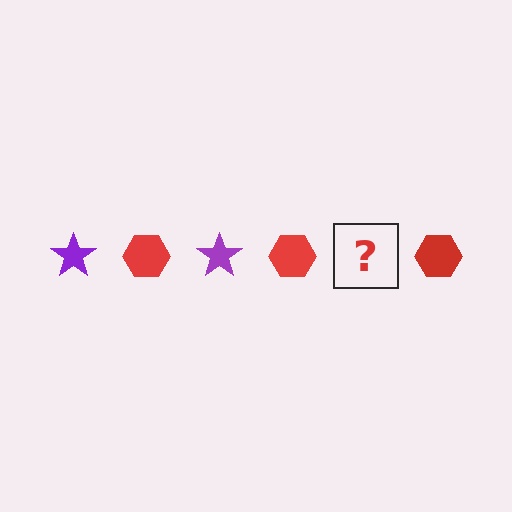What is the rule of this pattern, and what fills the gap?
The rule is that the pattern alternates between purple star and red hexagon. The gap should be filled with a purple star.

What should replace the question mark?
The question mark should be replaced with a purple star.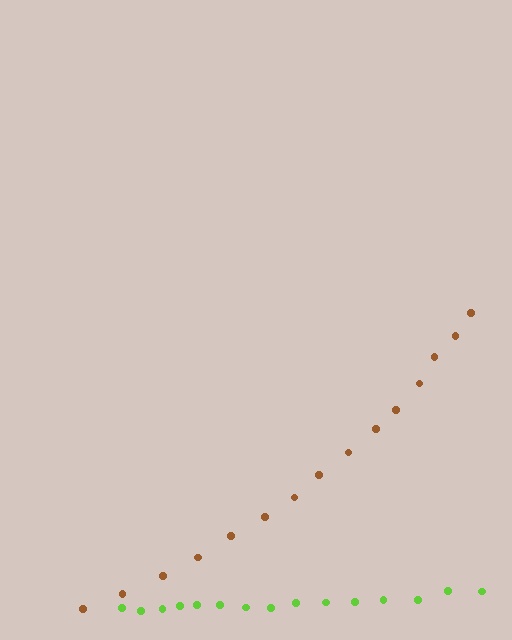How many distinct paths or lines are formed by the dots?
There are 2 distinct paths.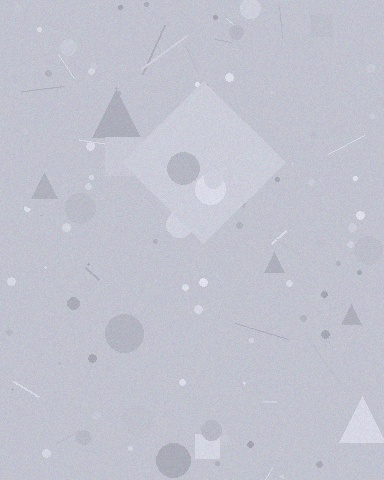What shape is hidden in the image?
A diamond is hidden in the image.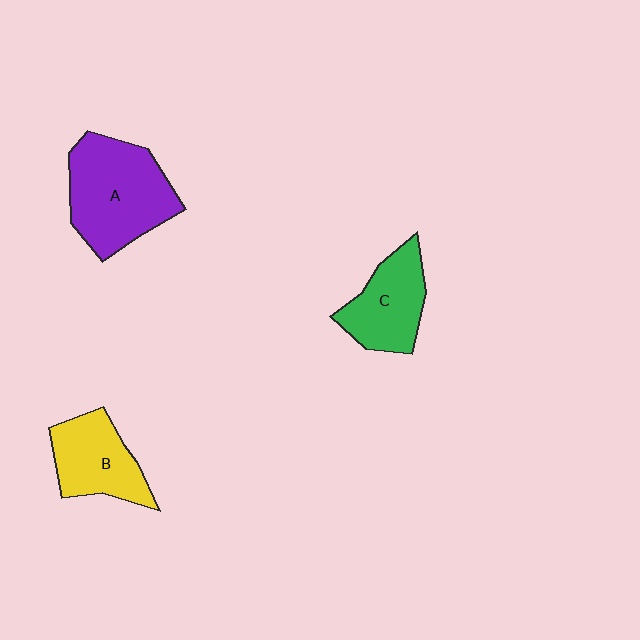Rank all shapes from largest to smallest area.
From largest to smallest: A (purple), B (yellow), C (green).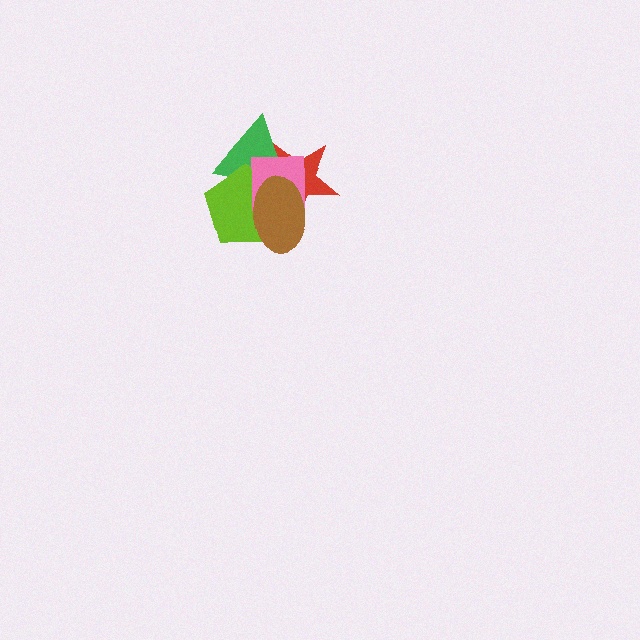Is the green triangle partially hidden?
Yes, it is partially covered by another shape.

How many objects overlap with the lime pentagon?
4 objects overlap with the lime pentagon.